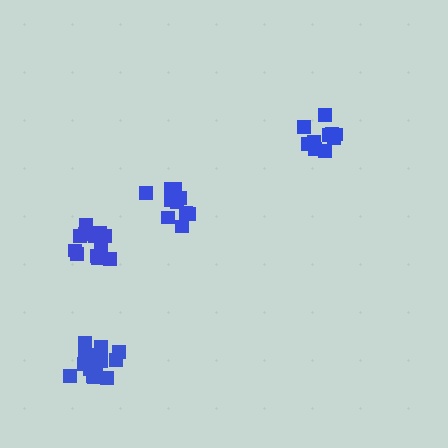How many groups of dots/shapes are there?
There are 4 groups.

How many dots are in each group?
Group 1: 12 dots, Group 2: 10 dots, Group 3: 14 dots, Group 4: 11 dots (47 total).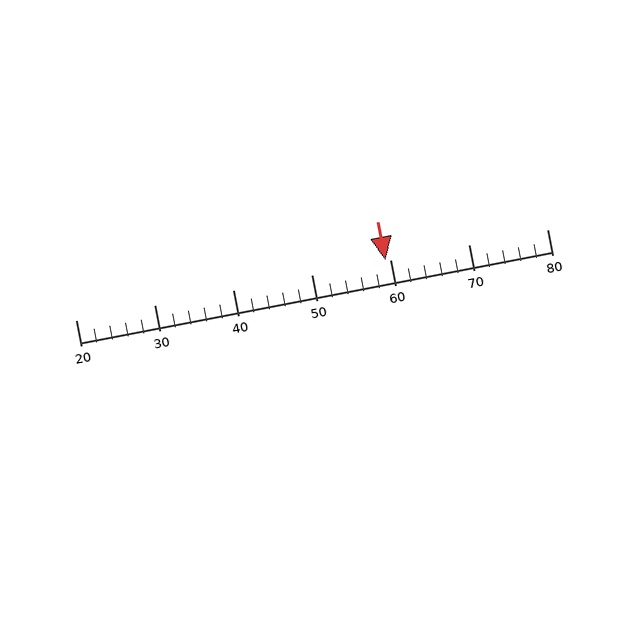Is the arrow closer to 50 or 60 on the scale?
The arrow is closer to 60.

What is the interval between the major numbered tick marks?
The major tick marks are spaced 10 units apart.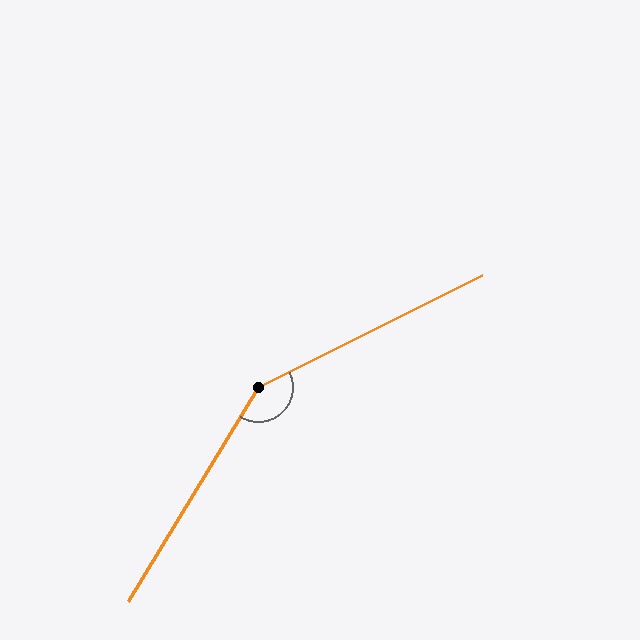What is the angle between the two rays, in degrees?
Approximately 148 degrees.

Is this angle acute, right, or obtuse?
It is obtuse.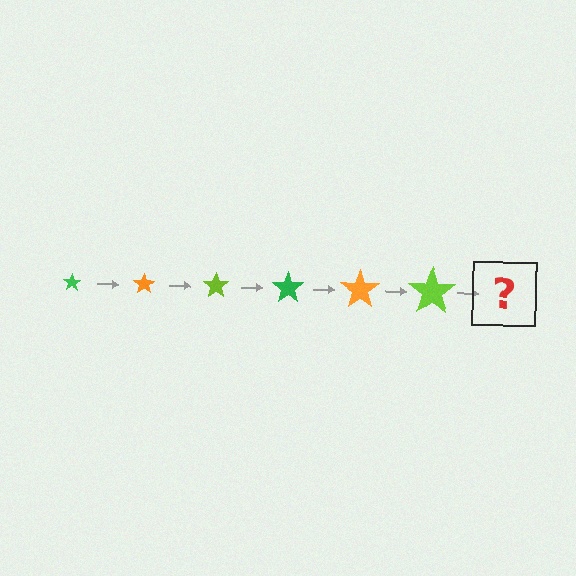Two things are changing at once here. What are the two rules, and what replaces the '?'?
The two rules are that the star grows larger each step and the color cycles through green, orange, and lime. The '?' should be a green star, larger than the previous one.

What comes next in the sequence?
The next element should be a green star, larger than the previous one.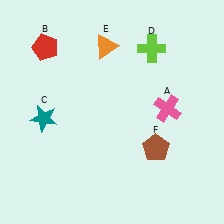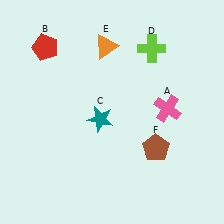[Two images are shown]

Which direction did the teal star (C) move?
The teal star (C) moved right.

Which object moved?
The teal star (C) moved right.